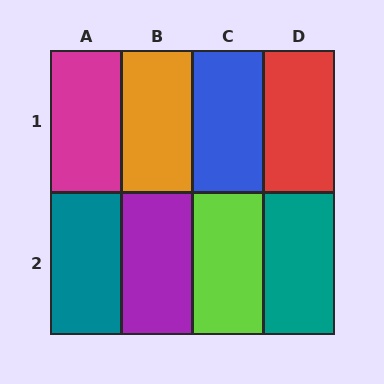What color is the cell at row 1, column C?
Blue.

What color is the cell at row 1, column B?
Orange.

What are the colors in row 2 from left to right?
Teal, purple, lime, teal.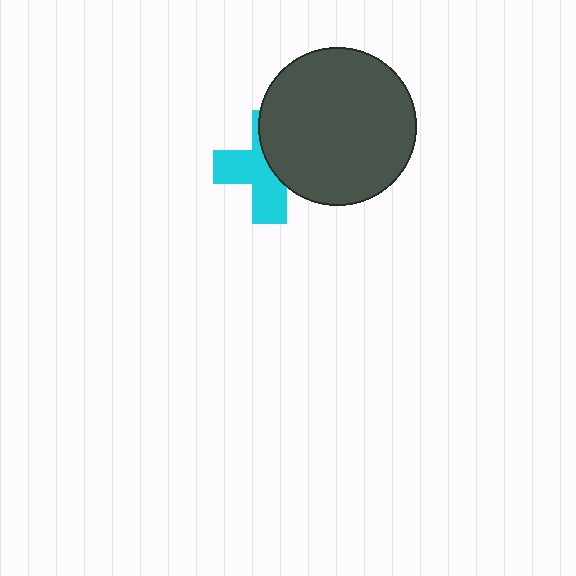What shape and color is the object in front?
The object in front is a dark gray circle.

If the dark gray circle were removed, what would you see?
You would see the complete cyan cross.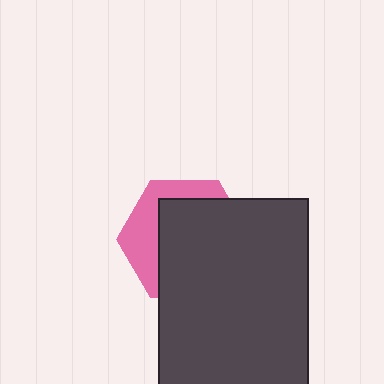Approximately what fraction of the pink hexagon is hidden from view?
Roughly 66% of the pink hexagon is hidden behind the dark gray rectangle.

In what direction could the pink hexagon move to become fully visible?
The pink hexagon could move toward the upper-left. That would shift it out from behind the dark gray rectangle entirely.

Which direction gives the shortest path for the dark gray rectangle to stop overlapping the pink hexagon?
Moving toward the lower-right gives the shortest separation.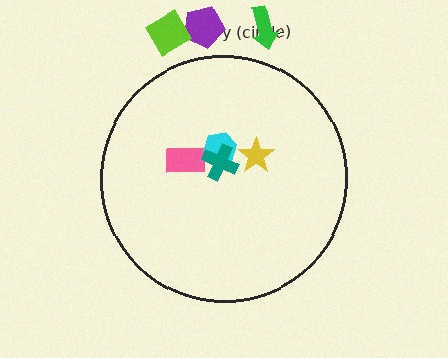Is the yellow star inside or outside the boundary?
Inside.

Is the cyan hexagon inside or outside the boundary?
Inside.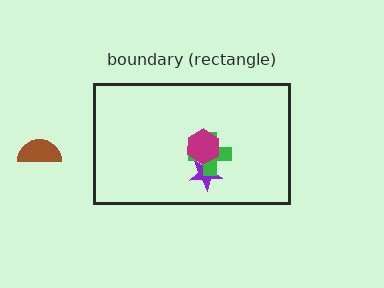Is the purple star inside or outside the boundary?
Inside.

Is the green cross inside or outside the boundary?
Inside.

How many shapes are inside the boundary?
3 inside, 1 outside.